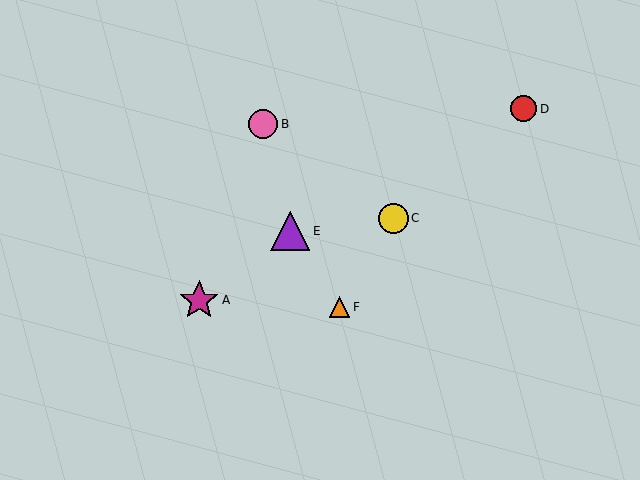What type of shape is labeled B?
Shape B is a pink circle.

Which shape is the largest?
The magenta star (labeled A) is the largest.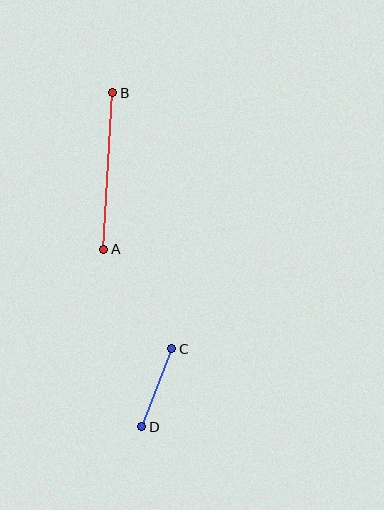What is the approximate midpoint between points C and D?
The midpoint is at approximately (157, 388) pixels.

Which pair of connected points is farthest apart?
Points A and B are farthest apart.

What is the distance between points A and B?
The distance is approximately 157 pixels.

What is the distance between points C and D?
The distance is approximately 84 pixels.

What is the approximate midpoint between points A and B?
The midpoint is at approximately (108, 171) pixels.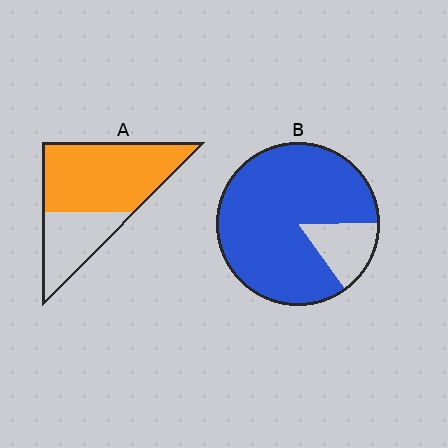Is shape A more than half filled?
Yes.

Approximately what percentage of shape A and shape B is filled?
A is approximately 65% and B is approximately 85%.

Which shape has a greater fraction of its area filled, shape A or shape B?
Shape B.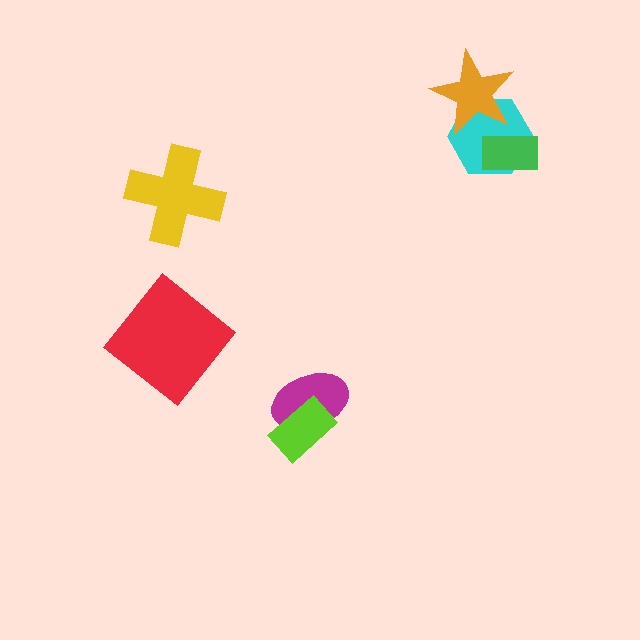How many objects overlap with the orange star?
1 object overlaps with the orange star.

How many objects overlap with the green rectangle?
1 object overlaps with the green rectangle.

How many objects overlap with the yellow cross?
0 objects overlap with the yellow cross.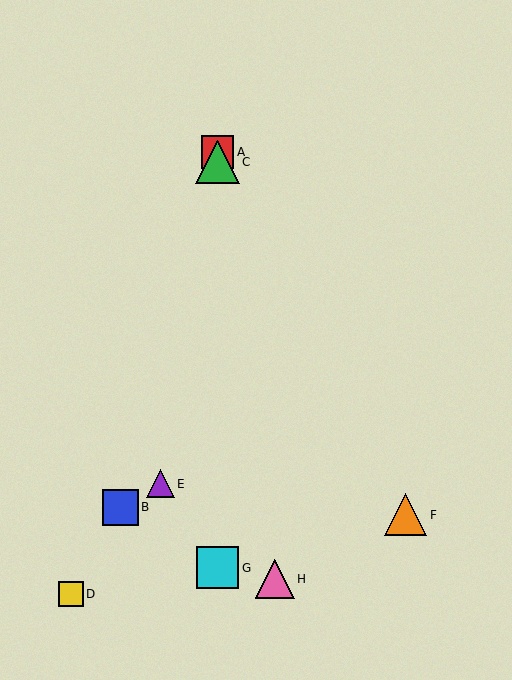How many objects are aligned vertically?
3 objects (A, C, G) are aligned vertically.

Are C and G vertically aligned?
Yes, both are at x≈218.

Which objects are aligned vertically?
Objects A, C, G are aligned vertically.